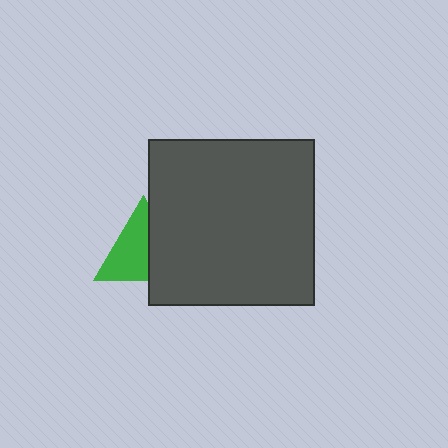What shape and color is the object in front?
The object in front is a dark gray square.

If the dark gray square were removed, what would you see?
You would see the complete green triangle.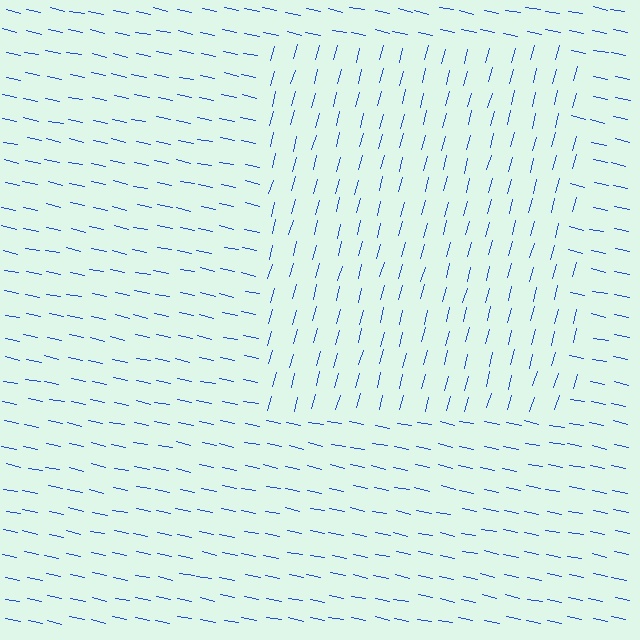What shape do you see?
I see a rectangle.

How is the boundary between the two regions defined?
The boundary is defined purely by a change in line orientation (approximately 87 degrees difference). All lines are the same color and thickness.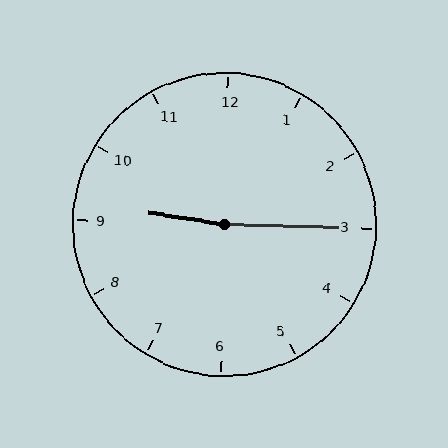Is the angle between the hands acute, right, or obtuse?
It is obtuse.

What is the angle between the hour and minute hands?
Approximately 172 degrees.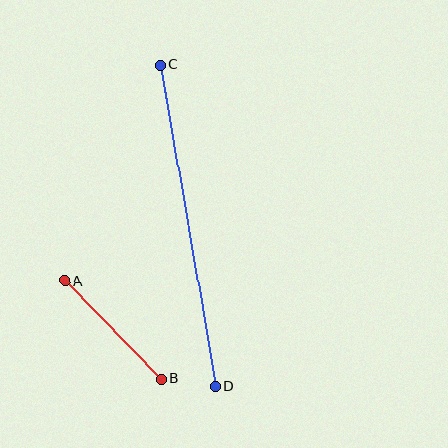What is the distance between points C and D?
The distance is approximately 326 pixels.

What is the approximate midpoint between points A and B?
The midpoint is at approximately (113, 330) pixels.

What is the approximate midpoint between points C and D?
The midpoint is at approximately (188, 226) pixels.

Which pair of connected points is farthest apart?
Points C and D are farthest apart.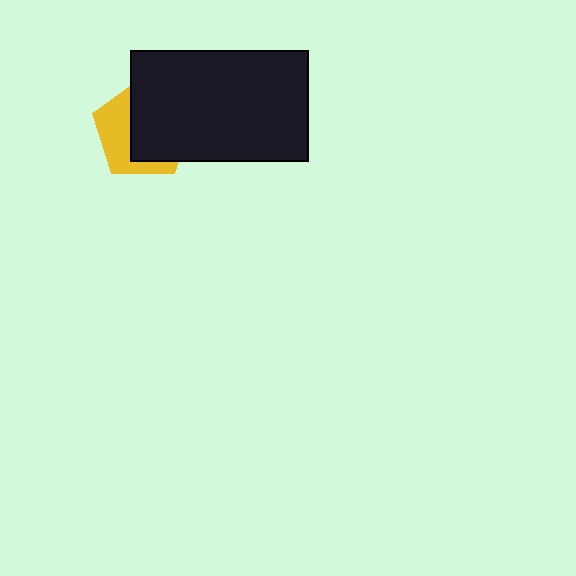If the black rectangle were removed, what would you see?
You would see the complete yellow pentagon.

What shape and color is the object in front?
The object in front is a black rectangle.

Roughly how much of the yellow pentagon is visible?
A small part of it is visible (roughly 40%).